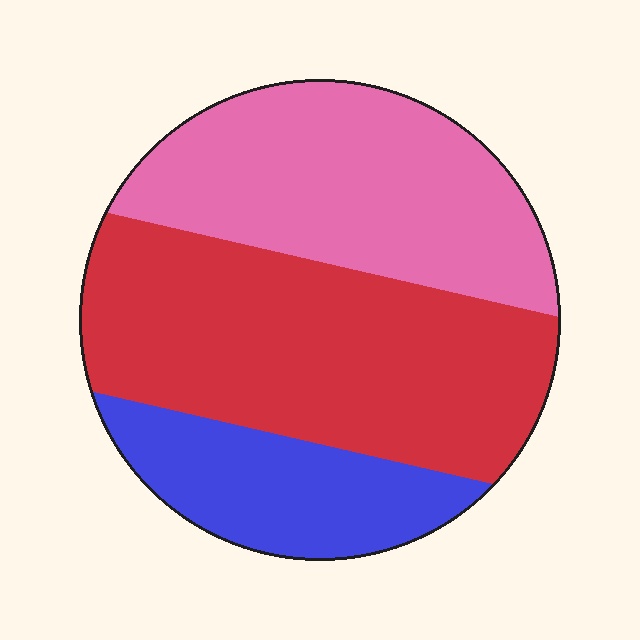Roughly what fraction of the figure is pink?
Pink takes up about one third (1/3) of the figure.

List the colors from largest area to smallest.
From largest to smallest: red, pink, blue.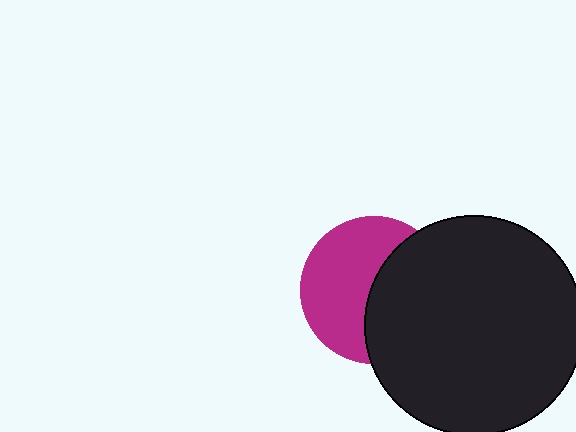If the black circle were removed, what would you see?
You would see the complete magenta circle.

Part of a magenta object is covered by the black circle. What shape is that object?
It is a circle.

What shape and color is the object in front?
The object in front is a black circle.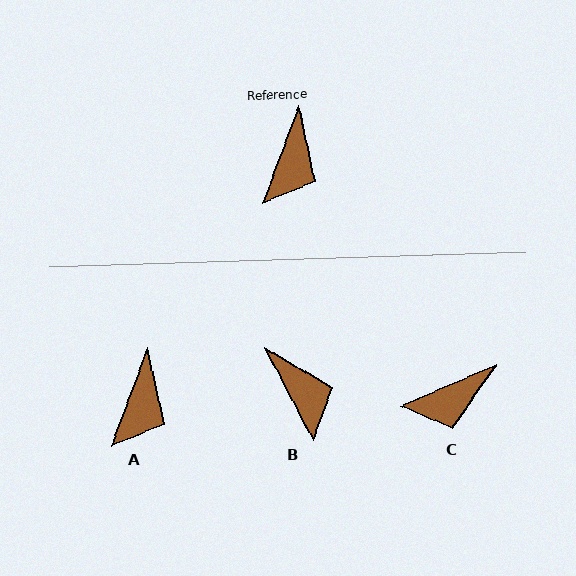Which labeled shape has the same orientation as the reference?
A.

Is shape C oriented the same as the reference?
No, it is off by about 46 degrees.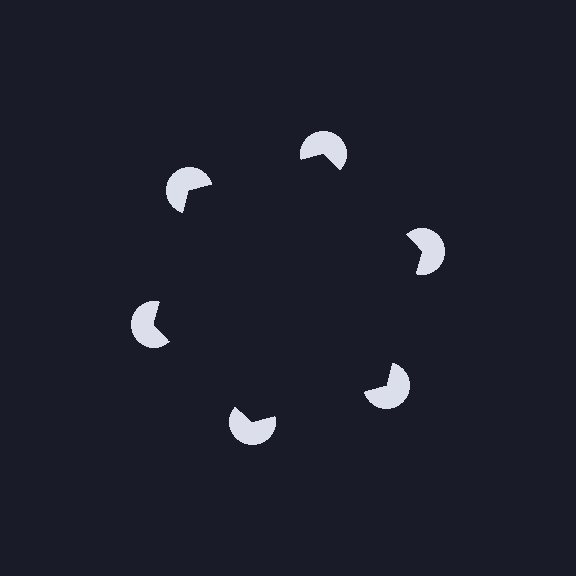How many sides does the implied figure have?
6 sides.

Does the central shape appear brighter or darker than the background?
It typically appears slightly darker than the background, even though no actual brightness change is drawn.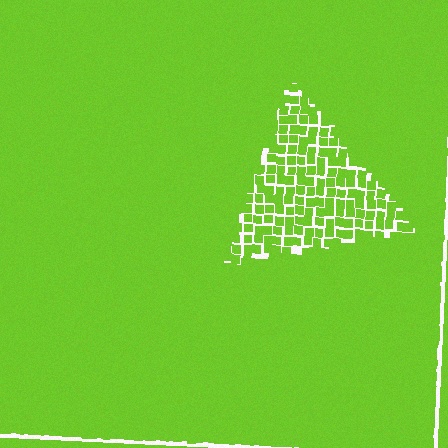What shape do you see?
I see a triangle.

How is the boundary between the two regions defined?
The boundary is defined by a change in element density (approximately 2.3x ratio). All elements are the same color, size, and shape.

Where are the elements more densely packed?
The elements are more densely packed outside the triangle boundary.